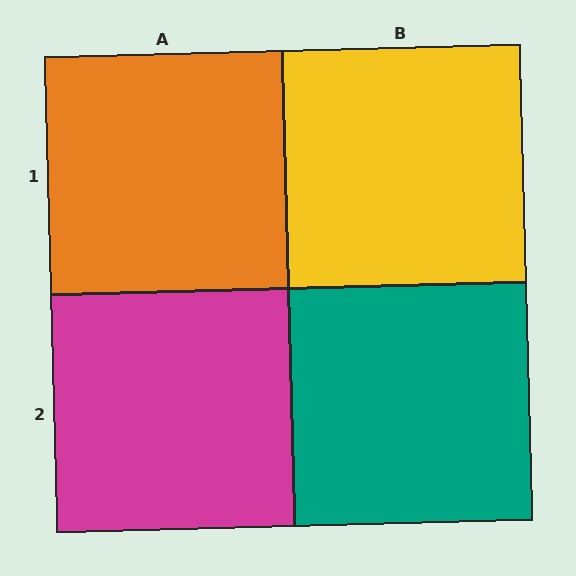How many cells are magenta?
1 cell is magenta.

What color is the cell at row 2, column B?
Teal.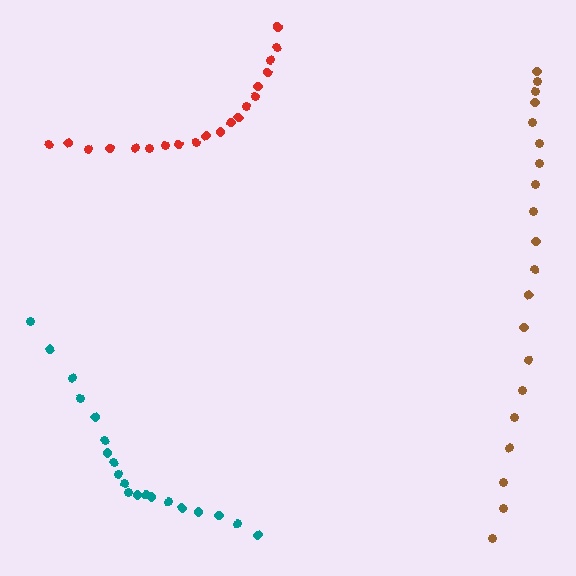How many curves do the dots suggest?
There are 3 distinct paths.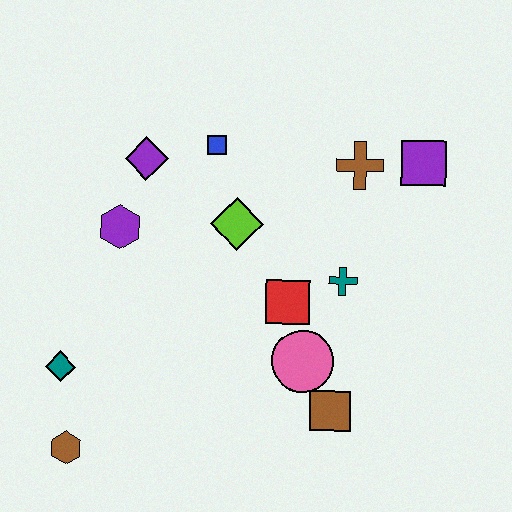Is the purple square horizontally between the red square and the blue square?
No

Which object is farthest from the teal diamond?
The purple square is farthest from the teal diamond.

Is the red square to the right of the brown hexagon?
Yes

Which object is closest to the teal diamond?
The brown hexagon is closest to the teal diamond.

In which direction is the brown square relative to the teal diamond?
The brown square is to the right of the teal diamond.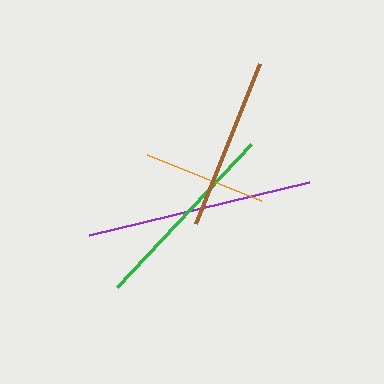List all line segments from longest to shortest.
From longest to shortest: purple, green, brown, orange.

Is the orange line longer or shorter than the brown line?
The brown line is longer than the orange line.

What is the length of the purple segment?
The purple segment is approximately 226 pixels long.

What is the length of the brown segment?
The brown segment is approximately 173 pixels long.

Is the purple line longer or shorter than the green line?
The purple line is longer than the green line.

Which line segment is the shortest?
The orange line is the shortest at approximately 123 pixels.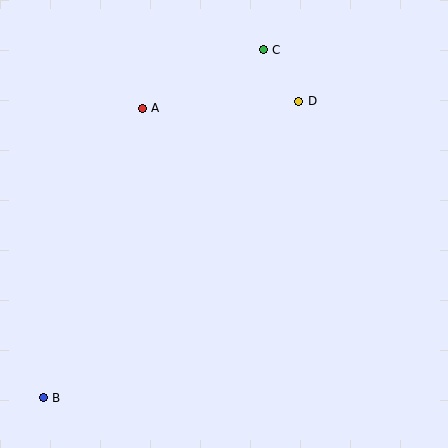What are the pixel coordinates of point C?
Point C is at (263, 50).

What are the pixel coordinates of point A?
Point A is at (142, 108).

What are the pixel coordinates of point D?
Point D is at (299, 101).